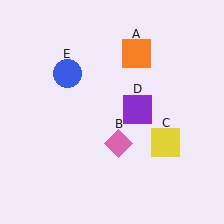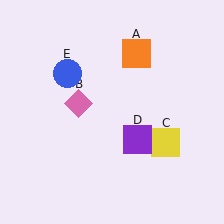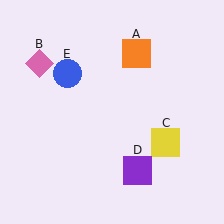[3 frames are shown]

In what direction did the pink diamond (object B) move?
The pink diamond (object B) moved up and to the left.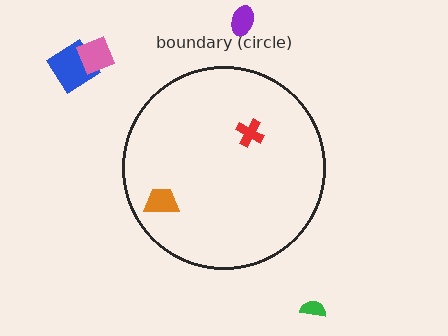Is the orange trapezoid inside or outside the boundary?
Inside.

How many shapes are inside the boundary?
2 inside, 4 outside.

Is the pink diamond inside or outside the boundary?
Outside.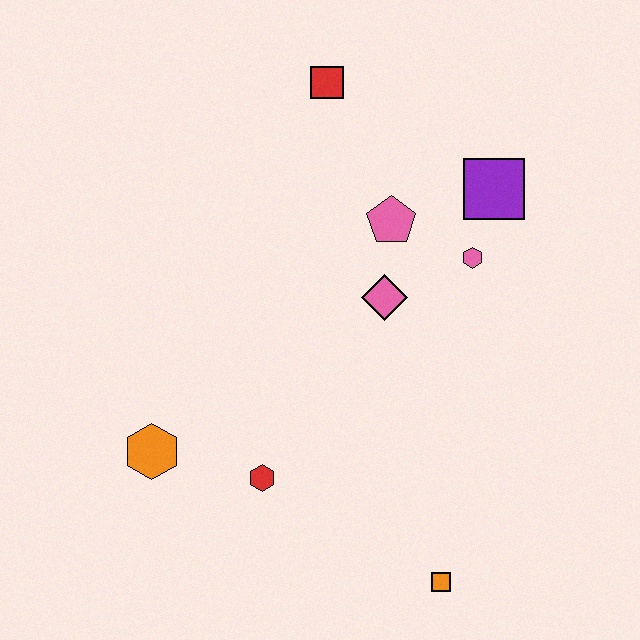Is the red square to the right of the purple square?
No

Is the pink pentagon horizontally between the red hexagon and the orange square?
Yes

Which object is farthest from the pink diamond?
The orange square is farthest from the pink diamond.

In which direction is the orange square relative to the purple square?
The orange square is below the purple square.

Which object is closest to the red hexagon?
The orange hexagon is closest to the red hexagon.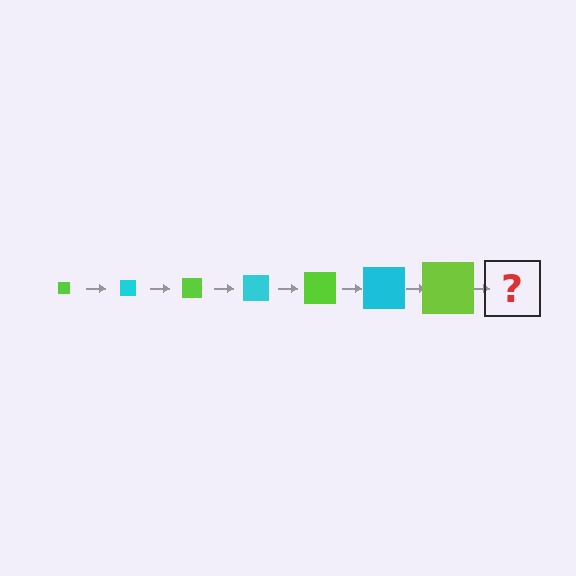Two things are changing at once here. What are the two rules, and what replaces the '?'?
The two rules are that the square grows larger each step and the color cycles through lime and cyan. The '?' should be a cyan square, larger than the previous one.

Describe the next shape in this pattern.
It should be a cyan square, larger than the previous one.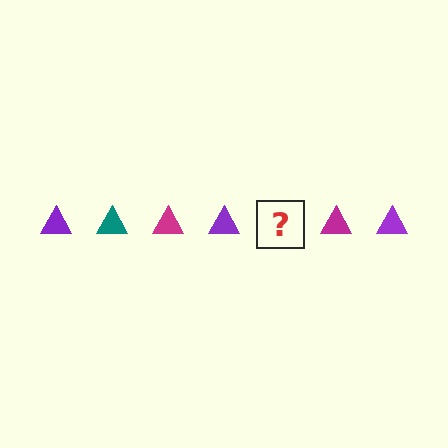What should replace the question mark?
The question mark should be replaced with a teal triangle.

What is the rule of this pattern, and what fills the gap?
The rule is that the pattern cycles through purple, teal, magenta triangles. The gap should be filled with a teal triangle.